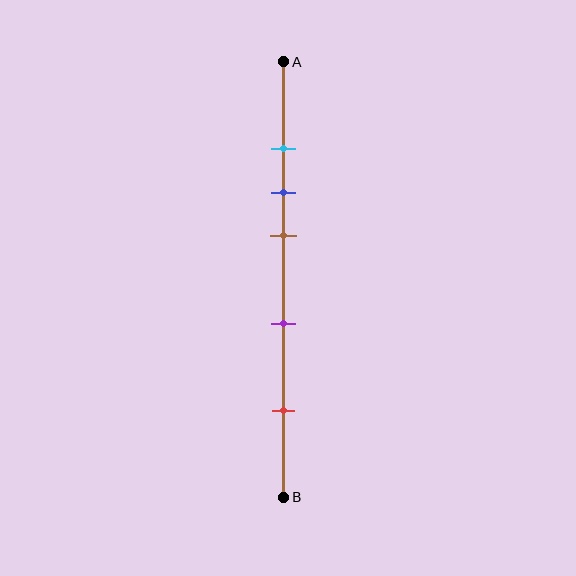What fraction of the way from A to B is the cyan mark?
The cyan mark is approximately 20% (0.2) of the way from A to B.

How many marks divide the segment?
There are 5 marks dividing the segment.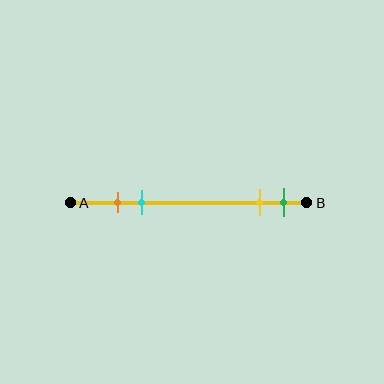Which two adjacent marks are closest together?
The orange and cyan marks are the closest adjacent pair.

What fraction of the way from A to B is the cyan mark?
The cyan mark is approximately 30% (0.3) of the way from A to B.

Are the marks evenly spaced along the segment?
No, the marks are not evenly spaced.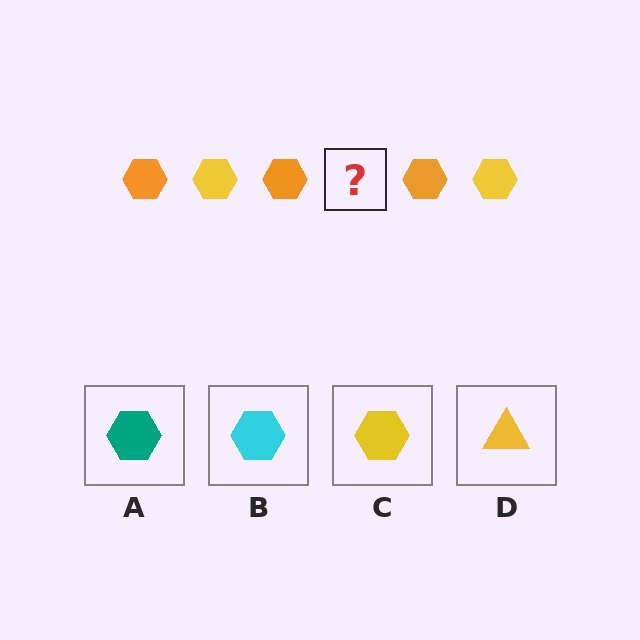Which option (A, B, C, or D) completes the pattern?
C.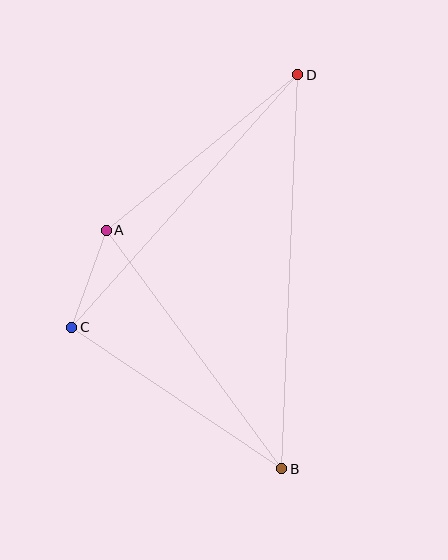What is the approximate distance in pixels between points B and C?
The distance between B and C is approximately 253 pixels.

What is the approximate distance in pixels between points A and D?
The distance between A and D is approximately 247 pixels.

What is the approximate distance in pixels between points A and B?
The distance between A and B is approximately 296 pixels.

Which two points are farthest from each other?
Points B and D are farthest from each other.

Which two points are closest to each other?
Points A and C are closest to each other.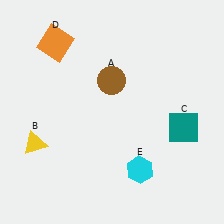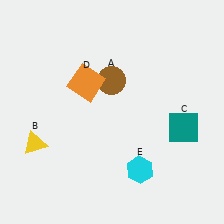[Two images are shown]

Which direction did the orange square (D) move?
The orange square (D) moved down.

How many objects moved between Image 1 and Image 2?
1 object moved between the two images.